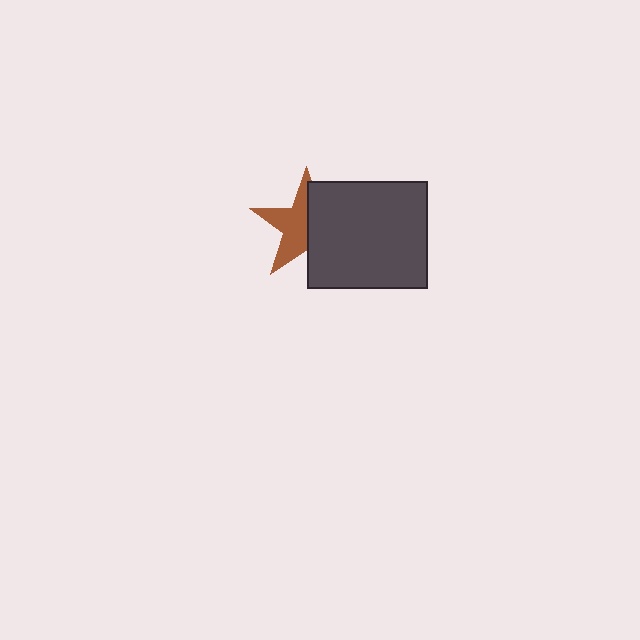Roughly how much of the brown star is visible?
About half of it is visible (roughly 53%).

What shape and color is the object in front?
The object in front is a dark gray rectangle.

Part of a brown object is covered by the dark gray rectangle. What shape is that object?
It is a star.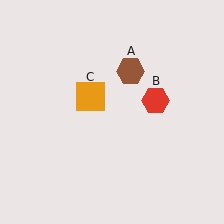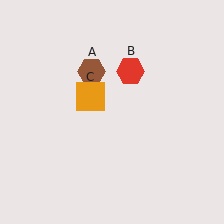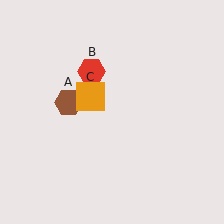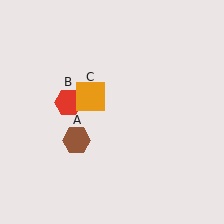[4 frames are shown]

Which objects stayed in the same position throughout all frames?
Orange square (object C) remained stationary.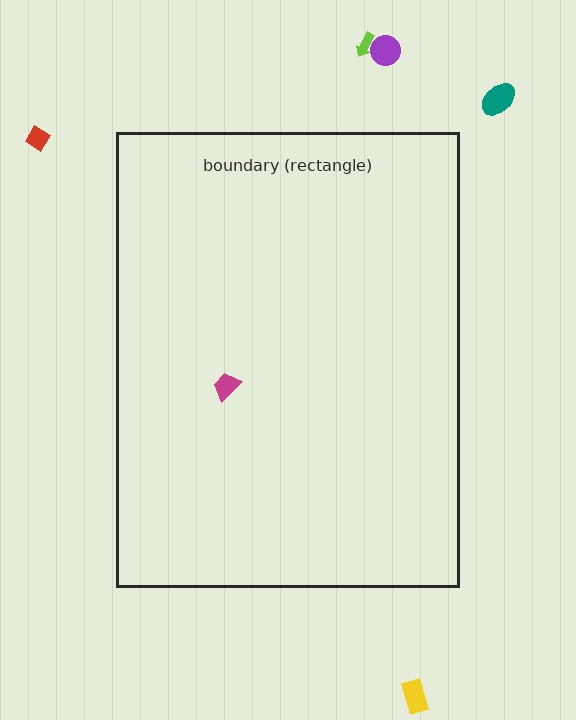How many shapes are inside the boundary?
1 inside, 5 outside.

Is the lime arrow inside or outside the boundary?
Outside.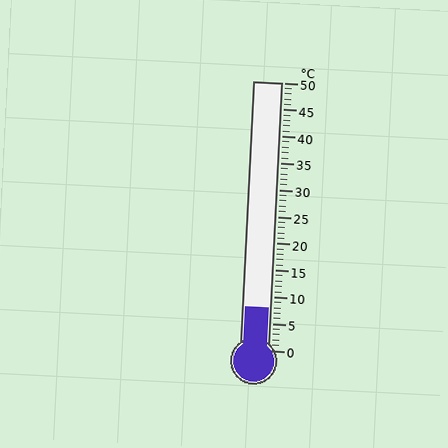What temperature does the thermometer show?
The thermometer shows approximately 8°C.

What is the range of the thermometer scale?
The thermometer scale ranges from 0°C to 50°C.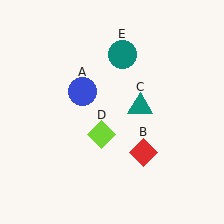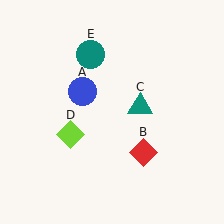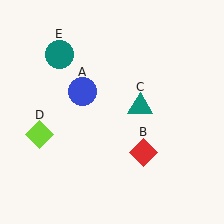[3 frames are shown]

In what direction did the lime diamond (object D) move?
The lime diamond (object D) moved left.